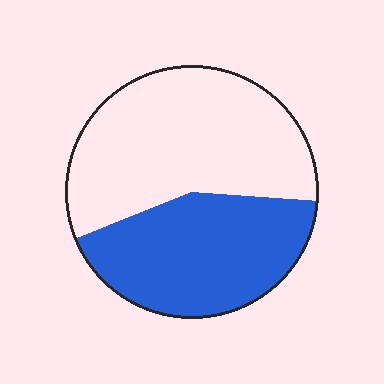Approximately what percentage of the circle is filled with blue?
Approximately 45%.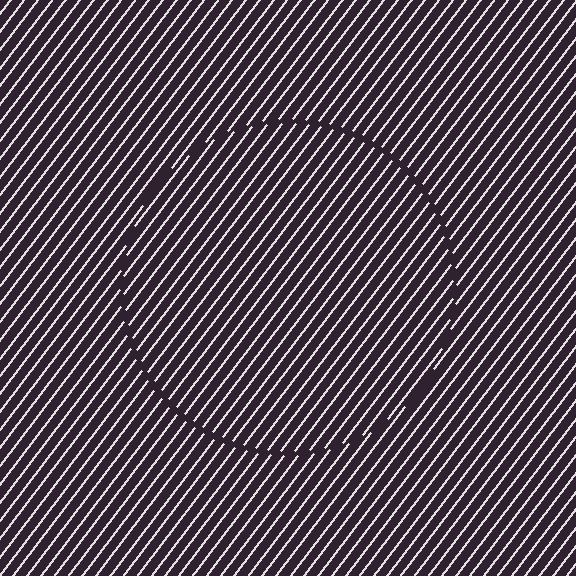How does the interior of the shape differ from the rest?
The interior of the shape contains the same grating, shifted by half a period — the contour is defined by the phase discontinuity where line-ends from the inner and outer gratings abut.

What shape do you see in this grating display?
An illusory circle. The interior of the shape contains the same grating, shifted by half a period — the contour is defined by the phase discontinuity where line-ends from the inner and outer gratings abut.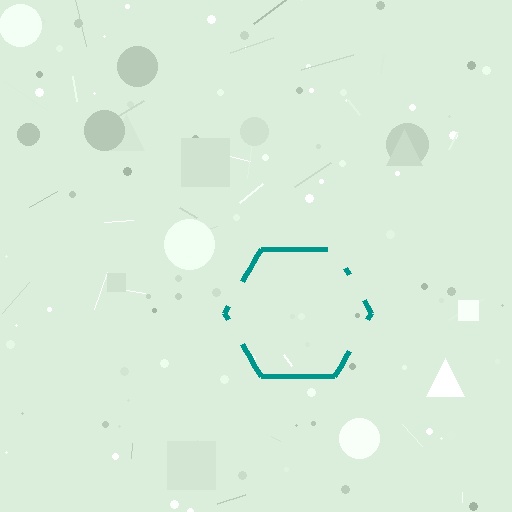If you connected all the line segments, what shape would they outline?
They would outline a hexagon.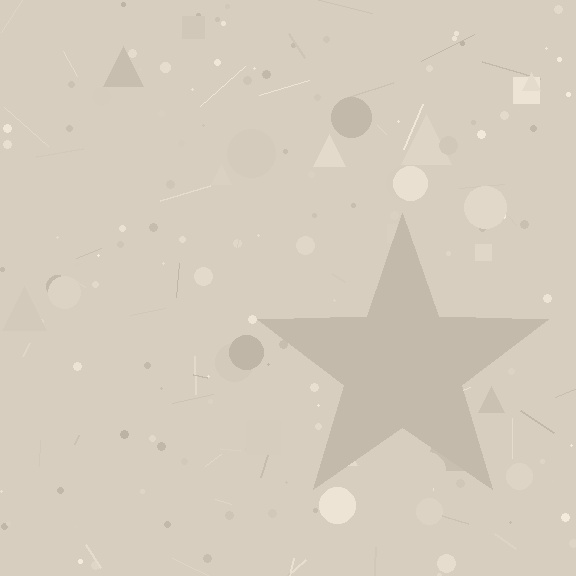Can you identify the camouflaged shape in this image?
The camouflaged shape is a star.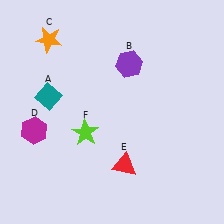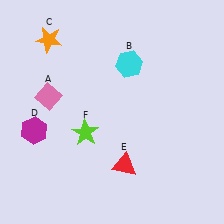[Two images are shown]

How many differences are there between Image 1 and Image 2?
There are 2 differences between the two images.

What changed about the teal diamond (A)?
In Image 1, A is teal. In Image 2, it changed to pink.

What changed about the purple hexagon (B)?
In Image 1, B is purple. In Image 2, it changed to cyan.